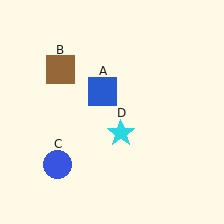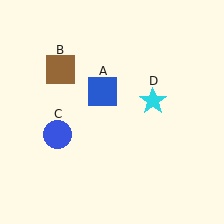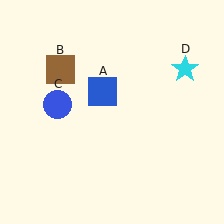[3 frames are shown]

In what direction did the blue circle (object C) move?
The blue circle (object C) moved up.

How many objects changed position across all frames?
2 objects changed position: blue circle (object C), cyan star (object D).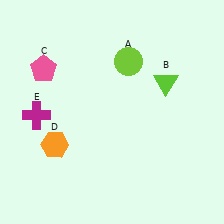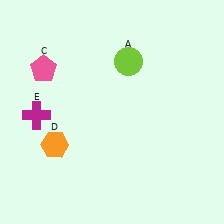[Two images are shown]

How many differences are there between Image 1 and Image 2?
There is 1 difference between the two images.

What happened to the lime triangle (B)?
The lime triangle (B) was removed in Image 2. It was in the top-right area of Image 1.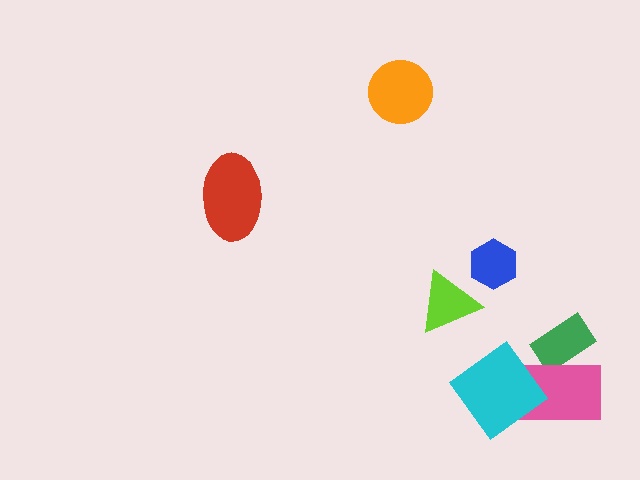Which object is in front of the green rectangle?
The pink rectangle is in front of the green rectangle.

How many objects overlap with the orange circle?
0 objects overlap with the orange circle.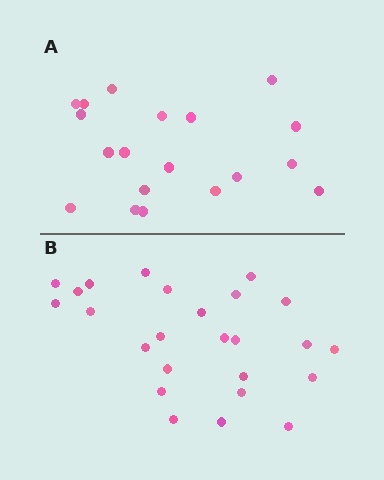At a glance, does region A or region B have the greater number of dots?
Region B (the bottom region) has more dots.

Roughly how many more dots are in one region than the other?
Region B has about 6 more dots than region A.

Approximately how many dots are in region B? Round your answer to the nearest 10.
About 20 dots. (The exact count is 25, which rounds to 20.)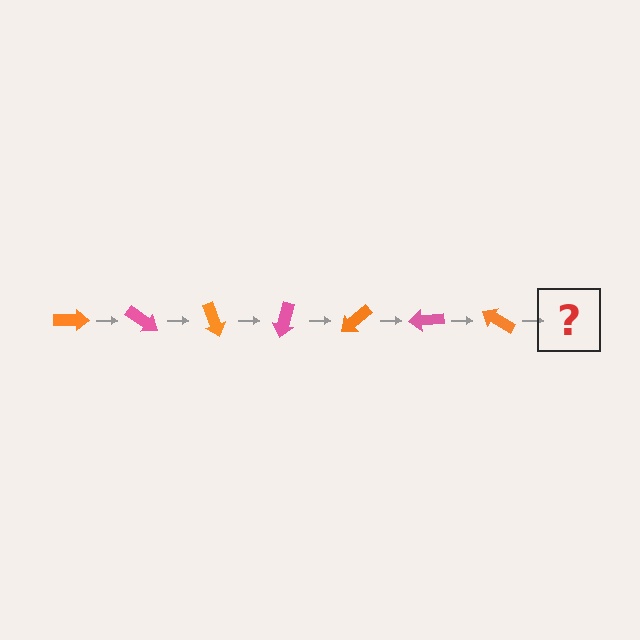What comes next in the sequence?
The next element should be a pink arrow, rotated 245 degrees from the start.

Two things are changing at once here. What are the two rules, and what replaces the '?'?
The two rules are that it rotates 35 degrees each step and the color cycles through orange and pink. The '?' should be a pink arrow, rotated 245 degrees from the start.